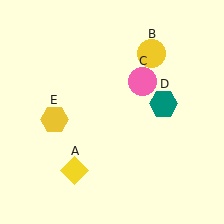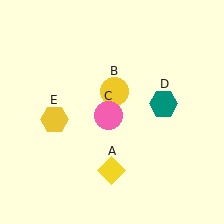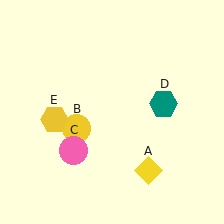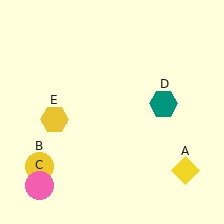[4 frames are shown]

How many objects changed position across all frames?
3 objects changed position: yellow diamond (object A), yellow circle (object B), pink circle (object C).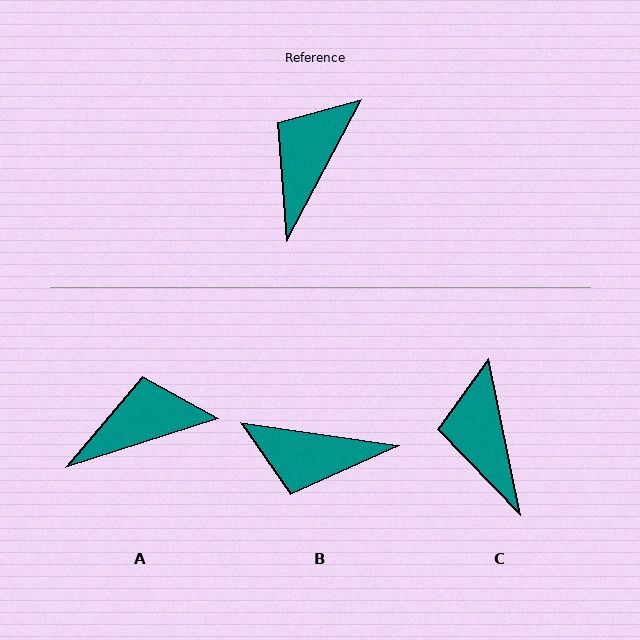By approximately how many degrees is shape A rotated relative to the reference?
Approximately 44 degrees clockwise.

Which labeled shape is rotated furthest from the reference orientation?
B, about 110 degrees away.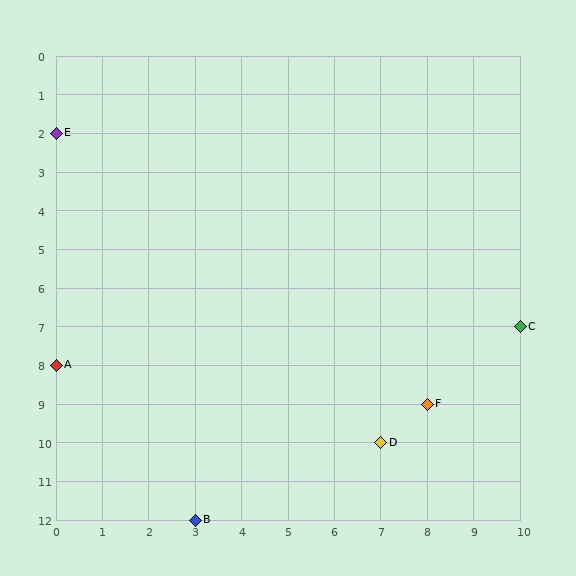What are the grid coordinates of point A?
Point A is at grid coordinates (0, 8).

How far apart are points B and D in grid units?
Points B and D are 4 columns and 2 rows apart (about 4.5 grid units diagonally).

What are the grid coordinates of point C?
Point C is at grid coordinates (10, 7).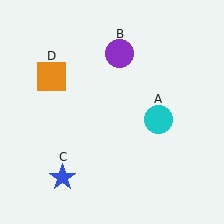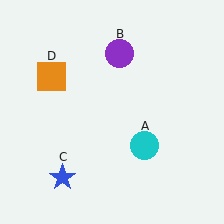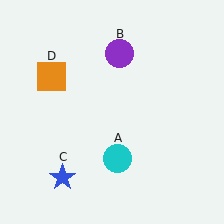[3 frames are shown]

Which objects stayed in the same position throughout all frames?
Purple circle (object B) and blue star (object C) and orange square (object D) remained stationary.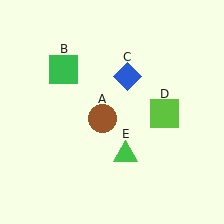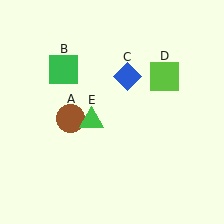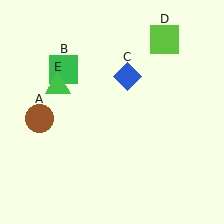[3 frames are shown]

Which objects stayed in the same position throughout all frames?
Green square (object B) and blue diamond (object C) remained stationary.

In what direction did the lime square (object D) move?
The lime square (object D) moved up.